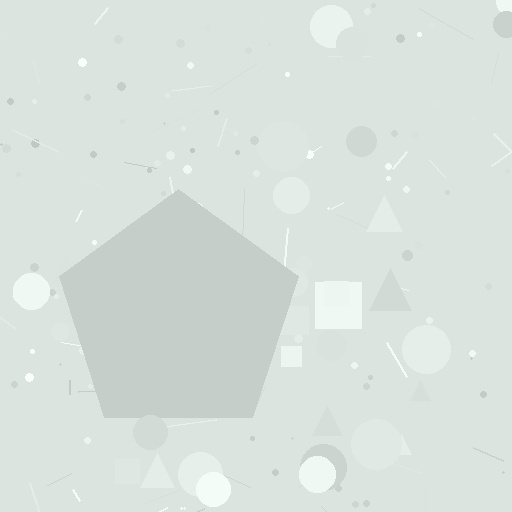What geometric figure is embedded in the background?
A pentagon is embedded in the background.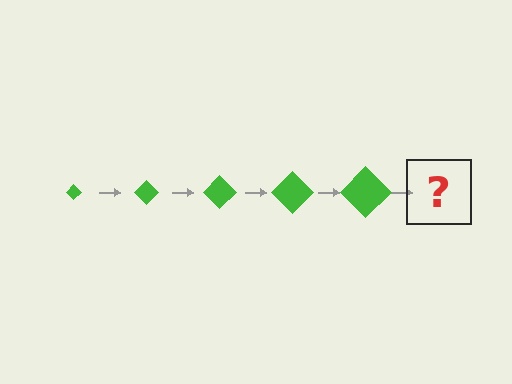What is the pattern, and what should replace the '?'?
The pattern is that the diamond gets progressively larger each step. The '?' should be a green diamond, larger than the previous one.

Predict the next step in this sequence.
The next step is a green diamond, larger than the previous one.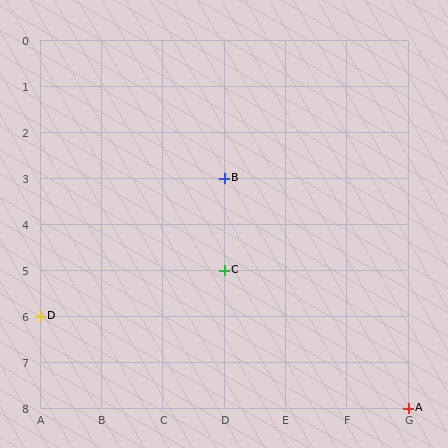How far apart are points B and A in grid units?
Points B and A are 3 columns and 5 rows apart (about 5.8 grid units diagonally).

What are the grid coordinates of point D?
Point D is at grid coordinates (A, 6).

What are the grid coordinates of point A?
Point A is at grid coordinates (G, 8).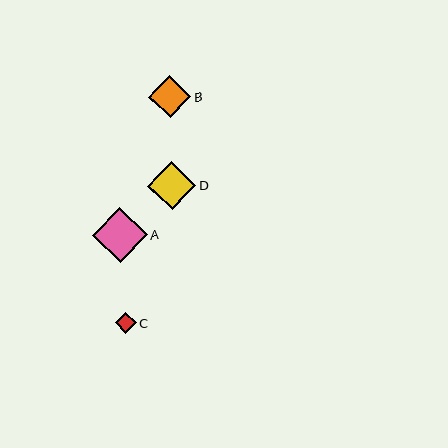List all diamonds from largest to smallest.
From largest to smallest: A, D, B, C.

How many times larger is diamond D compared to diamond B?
Diamond D is approximately 1.2 times the size of diamond B.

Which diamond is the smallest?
Diamond C is the smallest with a size of approximately 21 pixels.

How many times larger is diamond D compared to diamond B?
Diamond D is approximately 1.2 times the size of diamond B.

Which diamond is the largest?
Diamond A is the largest with a size of approximately 55 pixels.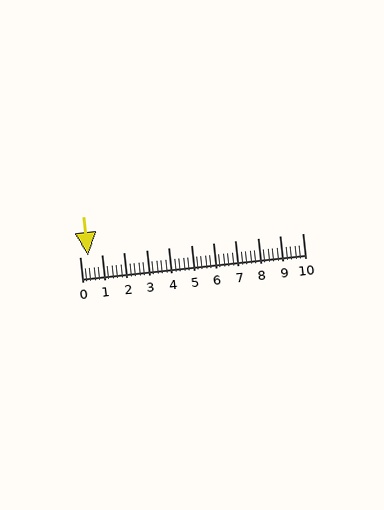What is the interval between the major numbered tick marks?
The major tick marks are spaced 1 units apart.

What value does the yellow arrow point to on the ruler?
The yellow arrow points to approximately 0.4.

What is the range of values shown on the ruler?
The ruler shows values from 0 to 10.